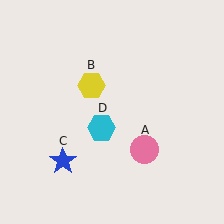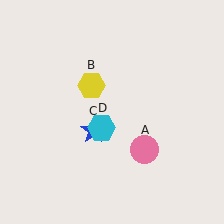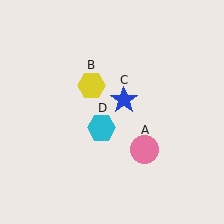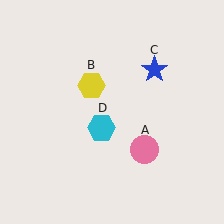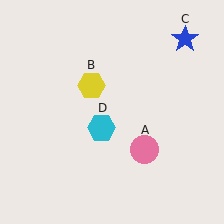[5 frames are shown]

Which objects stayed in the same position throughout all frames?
Pink circle (object A) and yellow hexagon (object B) and cyan hexagon (object D) remained stationary.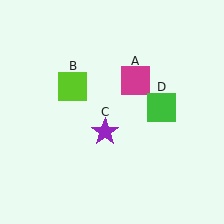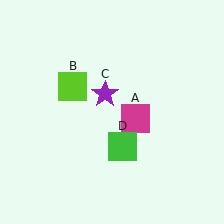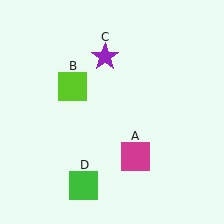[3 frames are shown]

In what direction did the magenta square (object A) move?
The magenta square (object A) moved down.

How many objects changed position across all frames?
3 objects changed position: magenta square (object A), purple star (object C), green square (object D).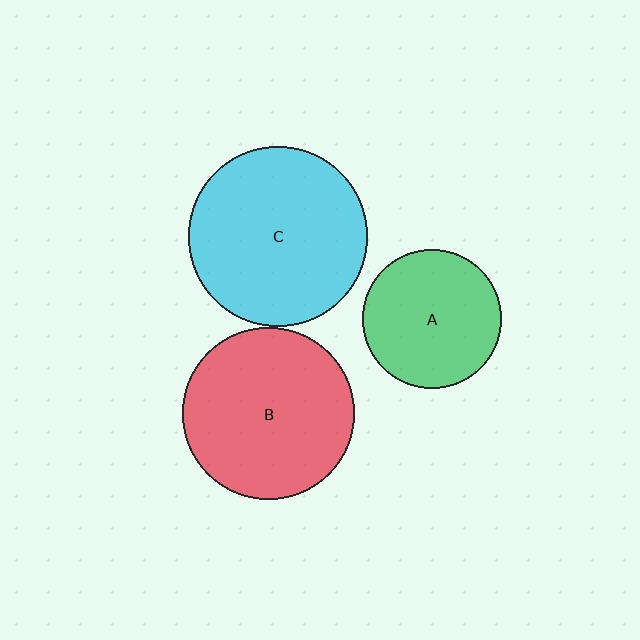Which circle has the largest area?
Circle C (cyan).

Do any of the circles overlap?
No, none of the circles overlap.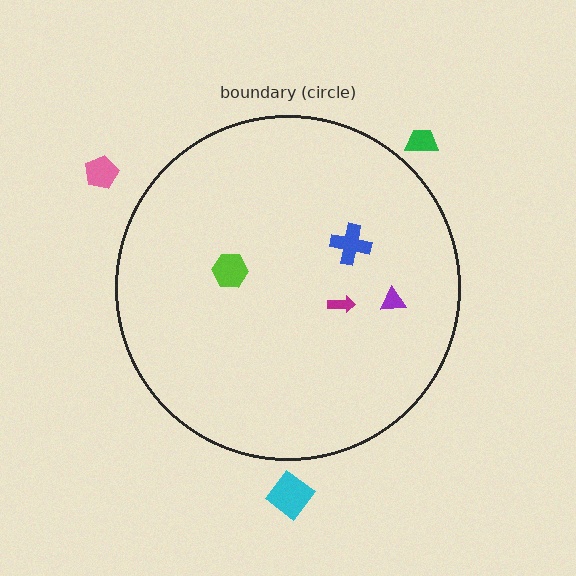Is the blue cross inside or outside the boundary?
Inside.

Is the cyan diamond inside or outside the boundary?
Outside.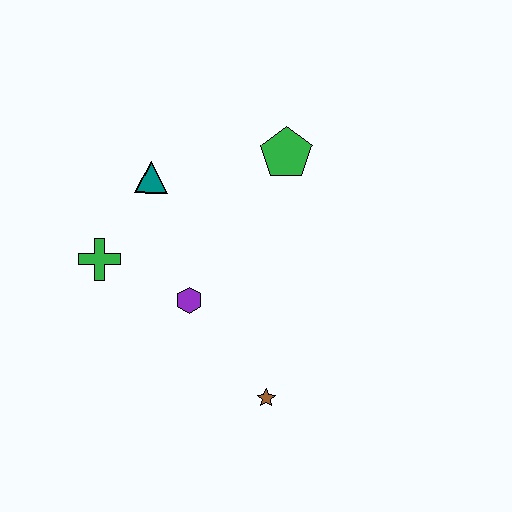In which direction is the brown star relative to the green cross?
The brown star is to the right of the green cross.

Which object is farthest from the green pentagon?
The brown star is farthest from the green pentagon.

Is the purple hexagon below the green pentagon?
Yes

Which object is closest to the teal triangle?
The green cross is closest to the teal triangle.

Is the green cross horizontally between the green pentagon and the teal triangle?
No